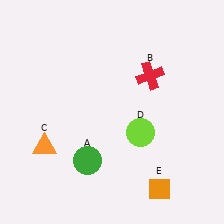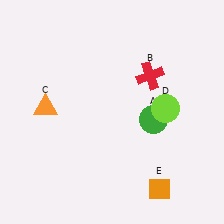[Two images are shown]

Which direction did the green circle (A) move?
The green circle (A) moved right.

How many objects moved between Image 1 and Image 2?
3 objects moved between the two images.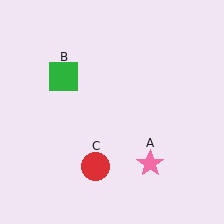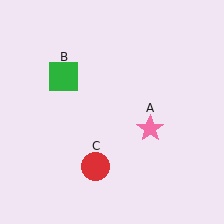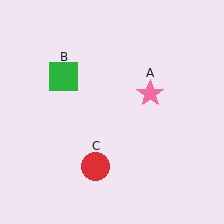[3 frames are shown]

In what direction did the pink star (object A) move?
The pink star (object A) moved up.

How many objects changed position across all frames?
1 object changed position: pink star (object A).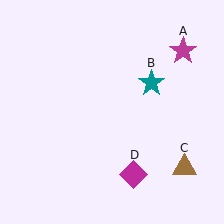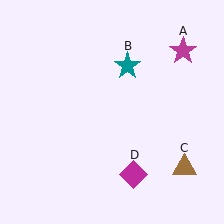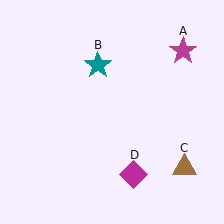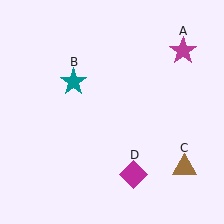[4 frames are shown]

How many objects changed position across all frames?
1 object changed position: teal star (object B).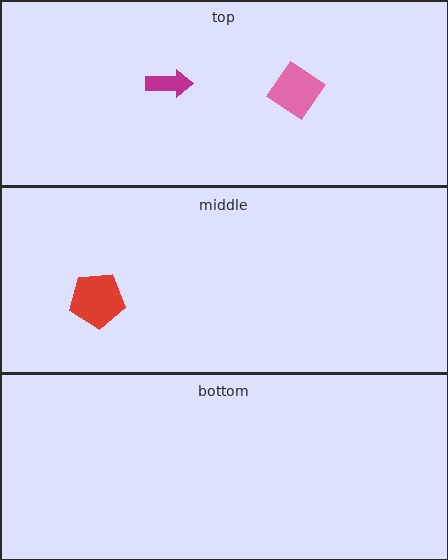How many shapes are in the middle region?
1.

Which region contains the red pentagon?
The middle region.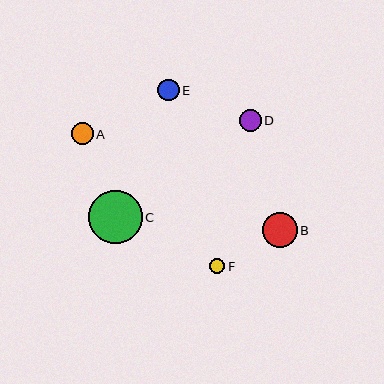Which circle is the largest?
Circle C is the largest with a size of approximately 54 pixels.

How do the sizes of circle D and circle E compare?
Circle D and circle E are approximately the same size.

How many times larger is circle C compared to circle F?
Circle C is approximately 3.5 times the size of circle F.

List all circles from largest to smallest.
From largest to smallest: C, B, A, D, E, F.